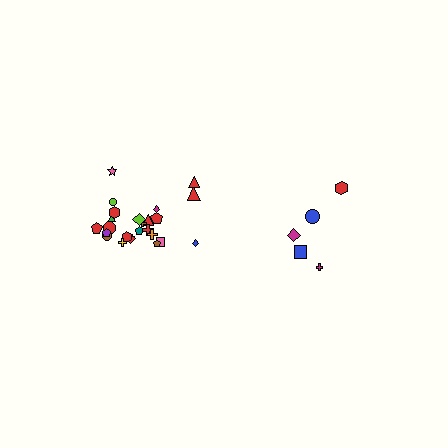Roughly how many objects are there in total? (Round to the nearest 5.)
Roughly 30 objects in total.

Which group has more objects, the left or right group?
The left group.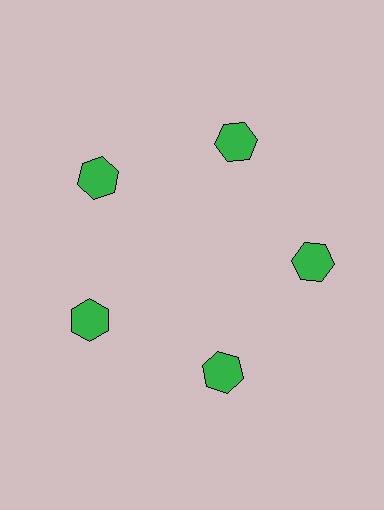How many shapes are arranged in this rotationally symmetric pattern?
There are 5 shapes, arranged in 5 groups of 1.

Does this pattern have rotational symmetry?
Yes, this pattern has 5-fold rotational symmetry. It looks the same after rotating 72 degrees around the center.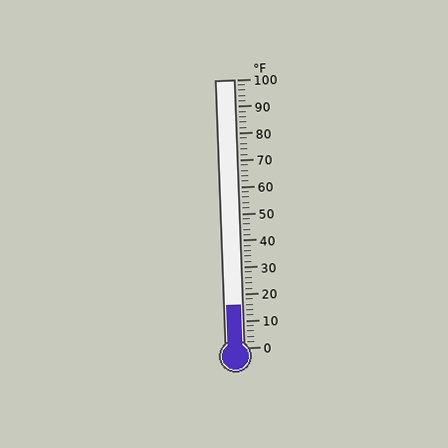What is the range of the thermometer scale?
The thermometer scale ranges from 0°F to 100°F.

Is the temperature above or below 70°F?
The temperature is below 70°F.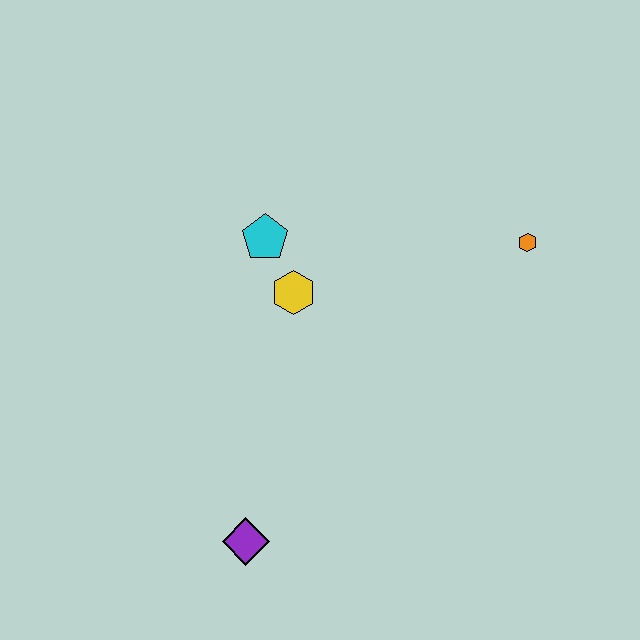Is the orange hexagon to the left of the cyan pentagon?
No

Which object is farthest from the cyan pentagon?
The purple diamond is farthest from the cyan pentagon.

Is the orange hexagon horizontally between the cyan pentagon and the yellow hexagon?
No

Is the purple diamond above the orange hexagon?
No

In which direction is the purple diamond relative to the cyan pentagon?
The purple diamond is below the cyan pentagon.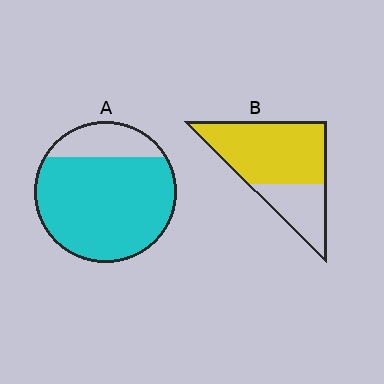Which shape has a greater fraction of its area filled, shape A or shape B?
Shape A.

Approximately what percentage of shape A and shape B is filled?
A is approximately 80% and B is approximately 70%.